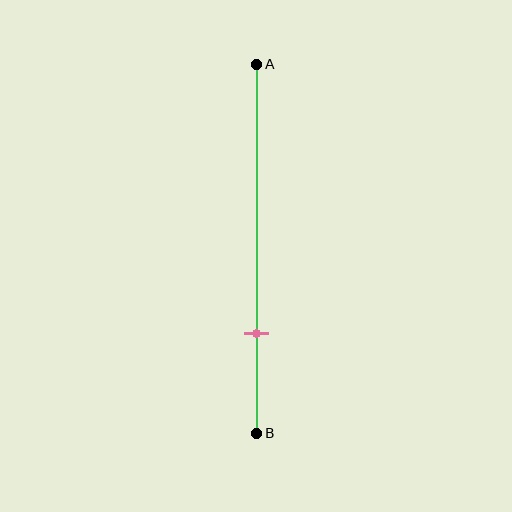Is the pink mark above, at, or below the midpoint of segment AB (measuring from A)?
The pink mark is below the midpoint of segment AB.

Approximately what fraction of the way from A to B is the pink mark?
The pink mark is approximately 75% of the way from A to B.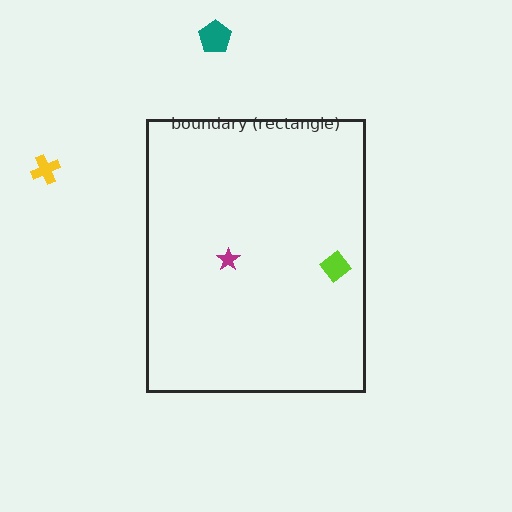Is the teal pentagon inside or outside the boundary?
Outside.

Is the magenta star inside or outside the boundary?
Inside.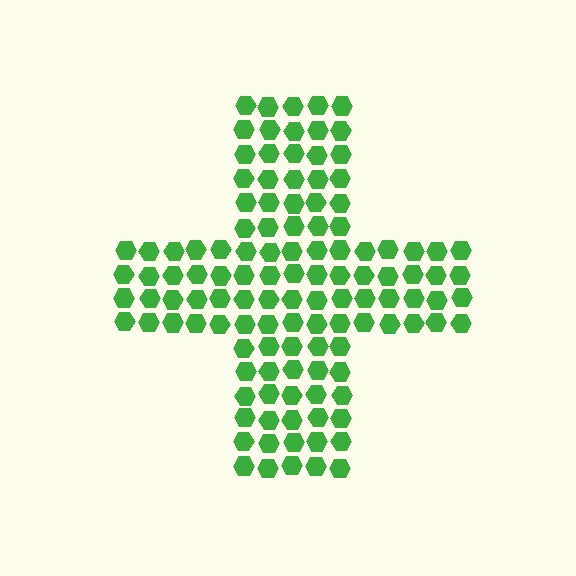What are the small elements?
The small elements are hexagons.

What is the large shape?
The large shape is a cross.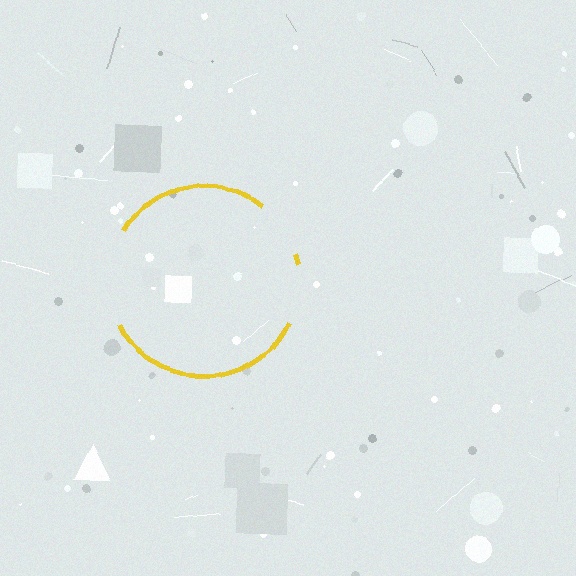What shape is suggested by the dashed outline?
The dashed outline suggests a circle.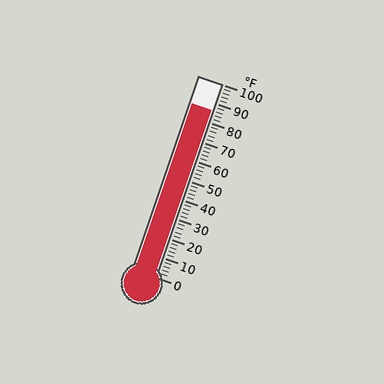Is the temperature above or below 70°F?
The temperature is above 70°F.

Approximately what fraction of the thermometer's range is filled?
The thermometer is filled to approximately 85% of its range.